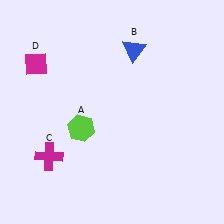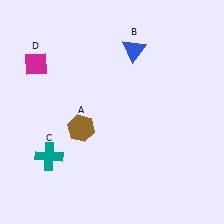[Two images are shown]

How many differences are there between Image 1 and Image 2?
There are 2 differences between the two images.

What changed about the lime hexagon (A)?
In Image 1, A is lime. In Image 2, it changed to brown.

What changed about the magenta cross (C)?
In Image 1, C is magenta. In Image 2, it changed to teal.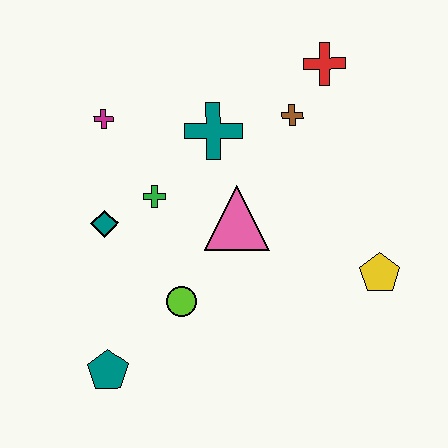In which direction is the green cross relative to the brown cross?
The green cross is to the left of the brown cross.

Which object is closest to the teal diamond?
The green cross is closest to the teal diamond.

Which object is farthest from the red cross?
The teal pentagon is farthest from the red cross.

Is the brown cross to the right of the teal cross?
Yes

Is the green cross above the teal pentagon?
Yes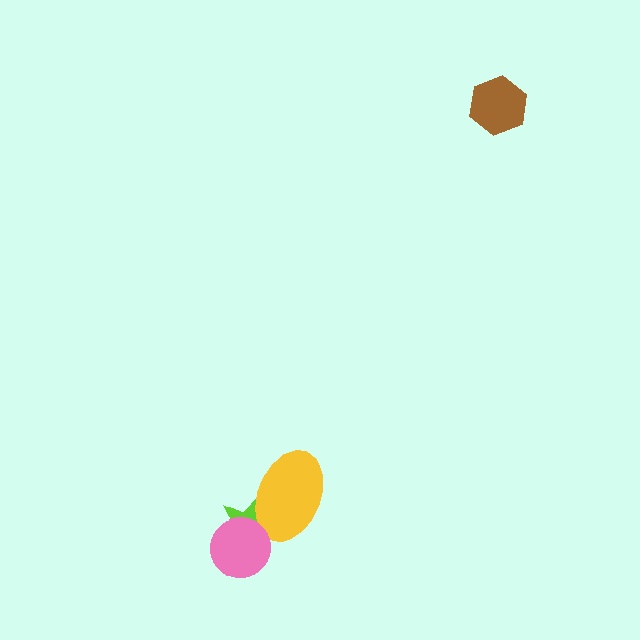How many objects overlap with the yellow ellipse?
1 object overlaps with the yellow ellipse.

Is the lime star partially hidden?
Yes, it is partially covered by another shape.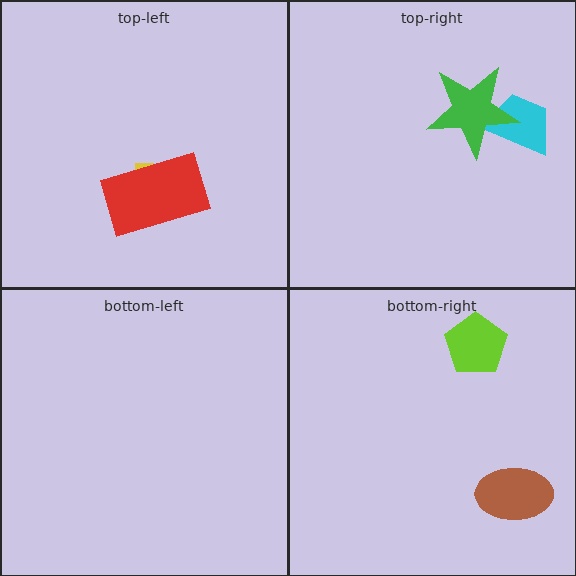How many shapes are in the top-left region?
2.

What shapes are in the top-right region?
The cyan trapezoid, the green star.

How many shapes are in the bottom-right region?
2.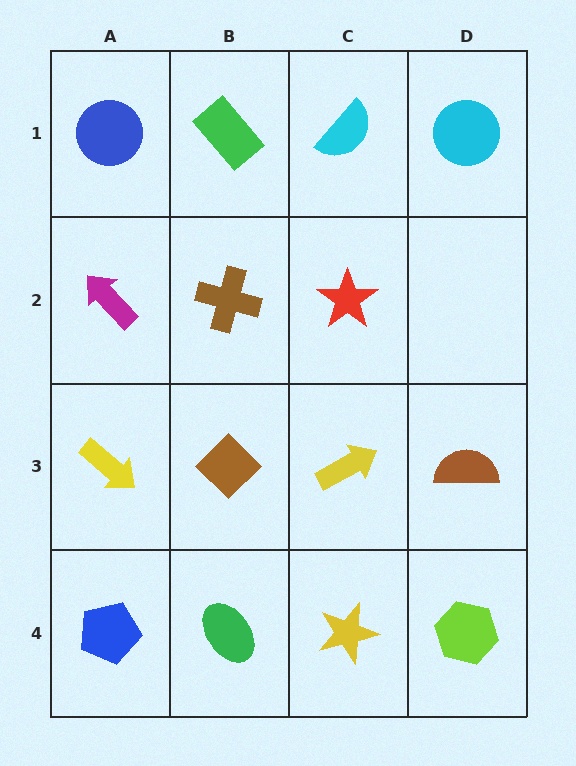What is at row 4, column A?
A blue pentagon.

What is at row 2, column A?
A magenta arrow.